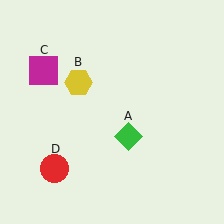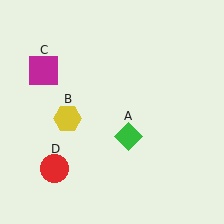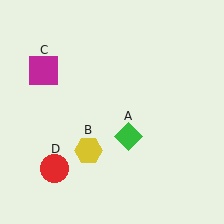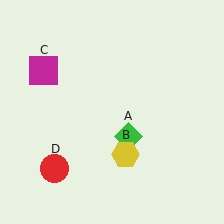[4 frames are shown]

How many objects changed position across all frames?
1 object changed position: yellow hexagon (object B).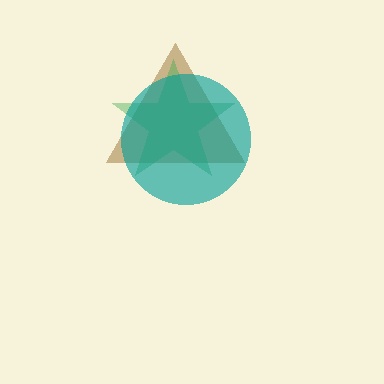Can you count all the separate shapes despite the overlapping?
Yes, there are 3 separate shapes.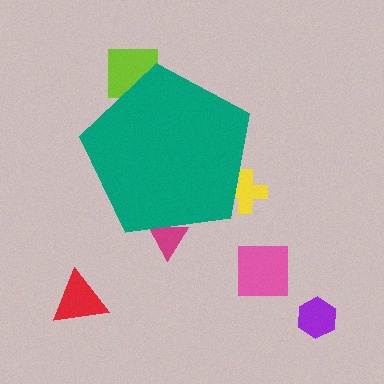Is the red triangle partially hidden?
No, the red triangle is fully visible.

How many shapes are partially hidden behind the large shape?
3 shapes are partially hidden.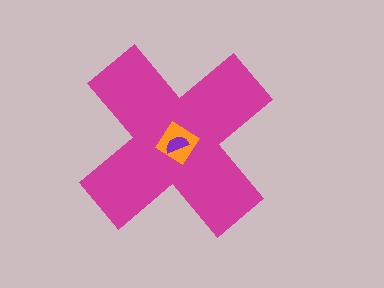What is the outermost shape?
The magenta cross.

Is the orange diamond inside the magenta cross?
Yes.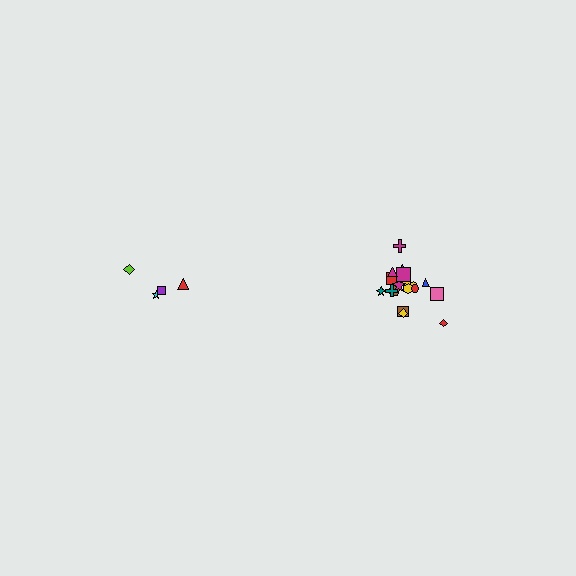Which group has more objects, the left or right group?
The right group.